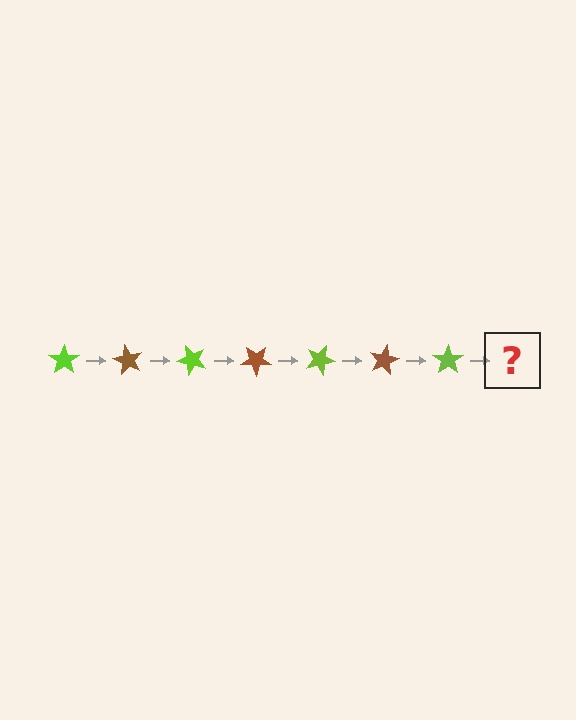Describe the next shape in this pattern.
It should be a brown star, rotated 420 degrees from the start.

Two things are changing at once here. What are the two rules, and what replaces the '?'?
The two rules are that it rotates 60 degrees each step and the color cycles through lime and brown. The '?' should be a brown star, rotated 420 degrees from the start.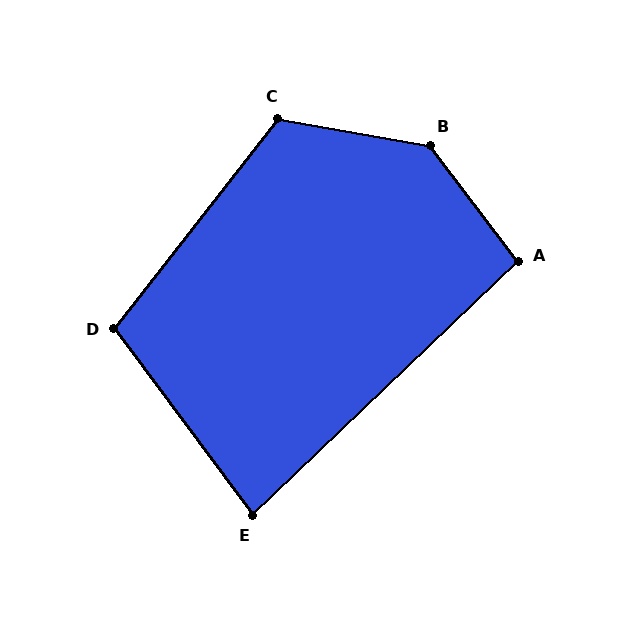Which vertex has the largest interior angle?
B, at approximately 137 degrees.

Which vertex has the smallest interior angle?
E, at approximately 83 degrees.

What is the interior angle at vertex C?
Approximately 118 degrees (obtuse).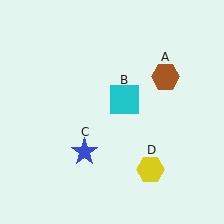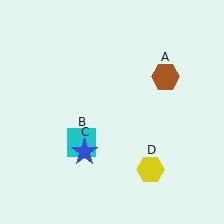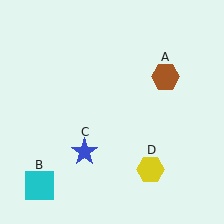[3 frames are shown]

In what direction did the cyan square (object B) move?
The cyan square (object B) moved down and to the left.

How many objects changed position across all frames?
1 object changed position: cyan square (object B).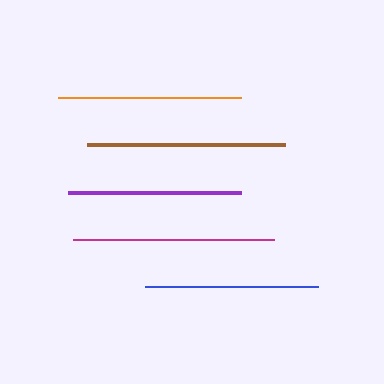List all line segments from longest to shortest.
From longest to shortest: magenta, brown, orange, purple, blue.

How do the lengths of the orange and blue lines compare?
The orange and blue lines are approximately the same length.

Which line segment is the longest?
The magenta line is the longest at approximately 201 pixels.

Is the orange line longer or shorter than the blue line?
The orange line is longer than the blue line.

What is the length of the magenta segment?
The magenta segment is approximately 201 pixels long.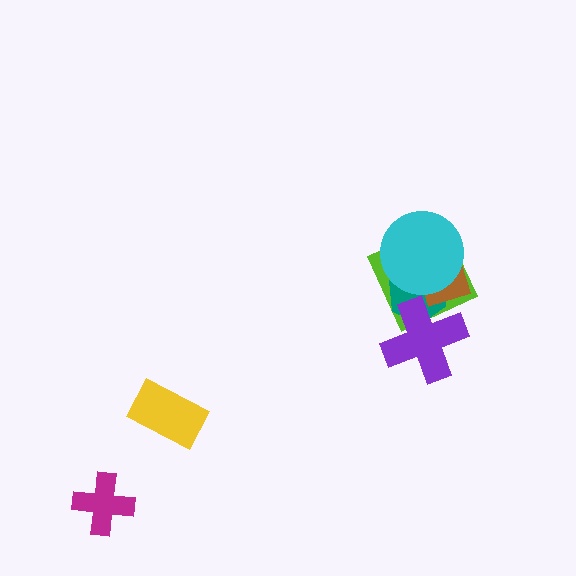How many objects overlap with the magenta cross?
0 objects overlap with the magenta cross.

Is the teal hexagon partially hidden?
Yes, it is partially covered by another shape.